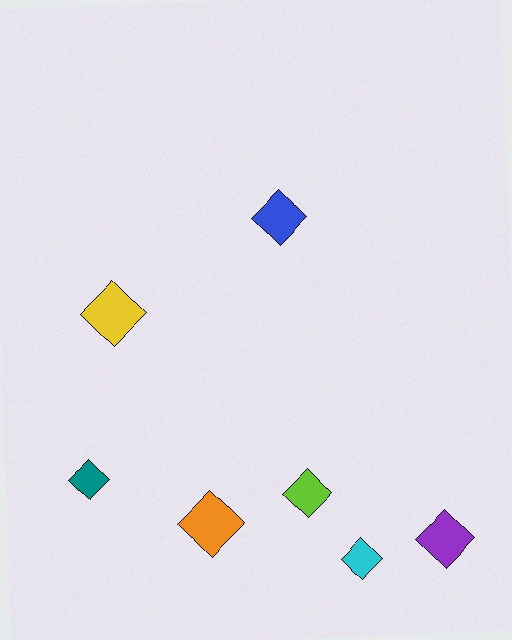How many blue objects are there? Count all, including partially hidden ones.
There is 1 blue object.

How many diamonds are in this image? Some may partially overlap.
There are 7 diamonds.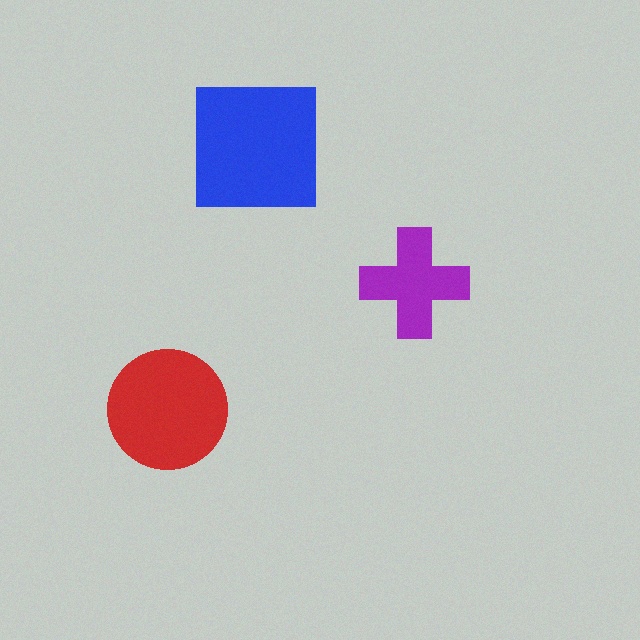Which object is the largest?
The blue square.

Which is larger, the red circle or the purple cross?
The red circle.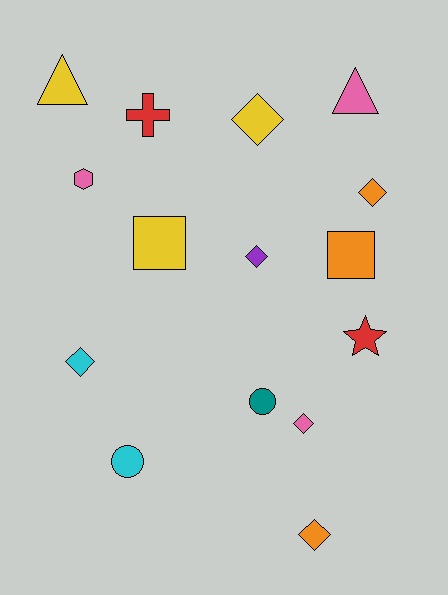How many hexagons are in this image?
There is 1 hexagon.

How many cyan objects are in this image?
There are 2 cyan objects.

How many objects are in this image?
There are 15 objects.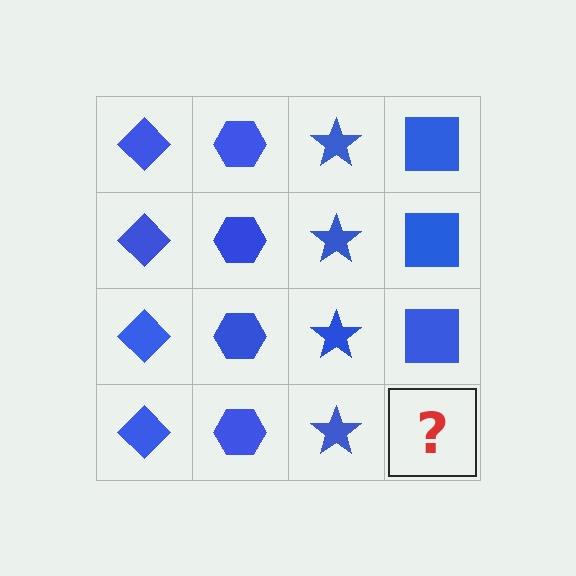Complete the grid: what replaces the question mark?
The question mark should be replaced with a blue square.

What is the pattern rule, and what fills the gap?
The rule is that each column has a consistent shape. The gap should be filled with a blue square.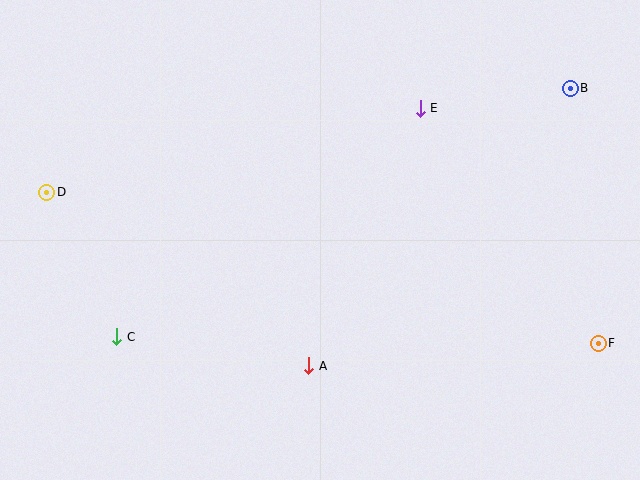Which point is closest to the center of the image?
Point A at (309, 366) is closest to the center.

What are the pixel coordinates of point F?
Point F is at (598, 343).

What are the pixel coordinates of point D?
Point D is at (47, 192).